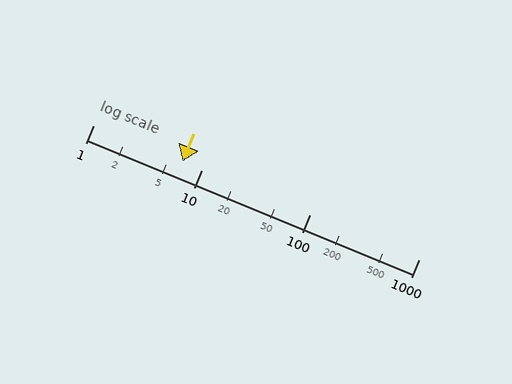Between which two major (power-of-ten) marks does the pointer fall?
The pointer is between 1 and 10.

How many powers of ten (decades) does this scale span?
The scale spans 3 decades, from 1 to 1000.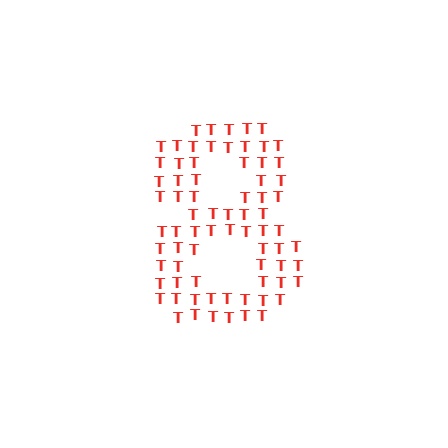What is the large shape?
The large shape is the digit 8.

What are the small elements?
The small elements are letter T's.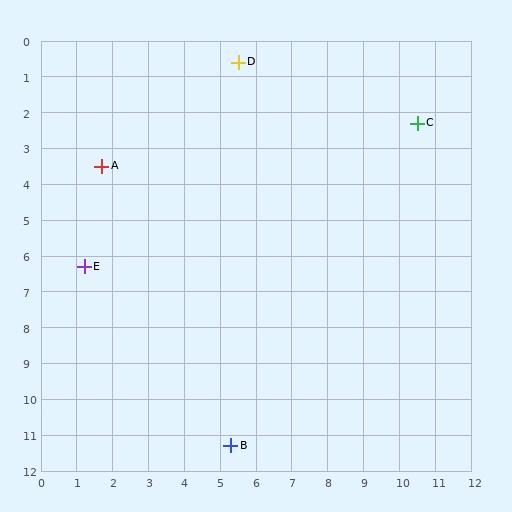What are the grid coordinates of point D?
Point D is at approximately (5.5, 0.6).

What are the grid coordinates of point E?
Point E is at approximately (1.2, 6.3).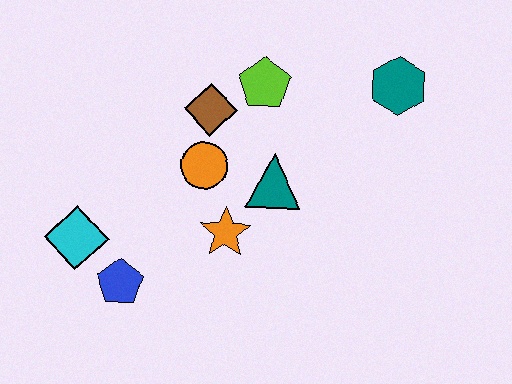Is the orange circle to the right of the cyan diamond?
Yes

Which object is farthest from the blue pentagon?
The teal hexagon is farthest from the blue pentagon.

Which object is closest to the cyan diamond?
The blue pentagon is closest to the cyan diamond.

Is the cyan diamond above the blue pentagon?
Yes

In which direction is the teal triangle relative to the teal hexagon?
The teal triangle is to the left of the teal hexagon.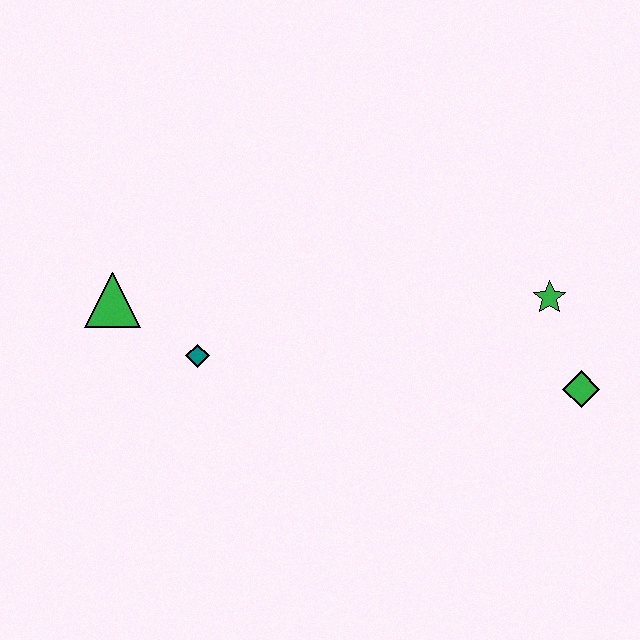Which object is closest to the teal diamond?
The green triangle is closest to the teal diamond.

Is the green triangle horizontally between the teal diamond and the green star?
No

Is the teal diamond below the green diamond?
No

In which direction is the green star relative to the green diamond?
The green star is above the green diamond.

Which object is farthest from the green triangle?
The green diamond is farthest from the green triangle.